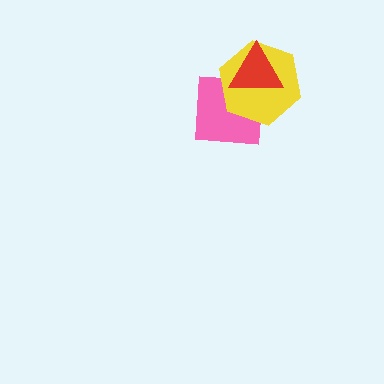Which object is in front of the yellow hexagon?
The red triangle is in front of the yellow hexagon.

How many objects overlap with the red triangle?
2 objects overlap with the red triangle.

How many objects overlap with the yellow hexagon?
2 objects overlap with the yellow hexagon.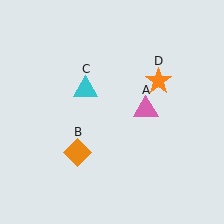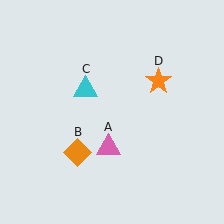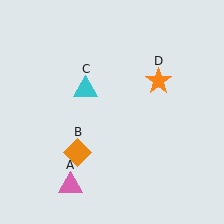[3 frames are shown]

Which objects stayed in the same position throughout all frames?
Orange diamond (object B) and cyan triangle (object C) and orange star (object D) remained stationary.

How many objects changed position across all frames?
1 object changed position: pink triangle (object A).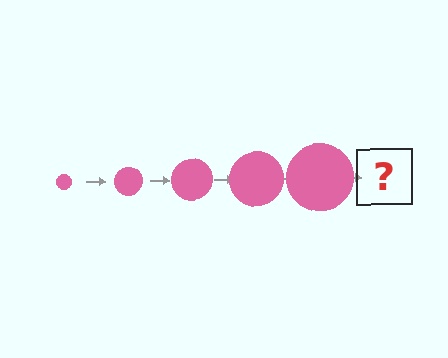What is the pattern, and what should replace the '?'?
The pattern is that the circle gets progressively larger each step. The '?' should be a pink circle, larger than the previous one.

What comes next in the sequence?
The next element should be a pink circle, larger than the previous one.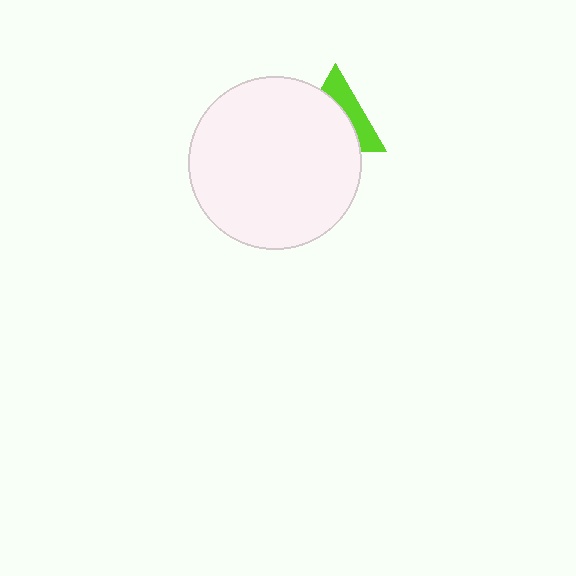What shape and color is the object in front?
The object in front is a white circle.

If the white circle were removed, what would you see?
You would see the complete lime triangle.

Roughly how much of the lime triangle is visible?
A small part of it is visible (roughly 38%).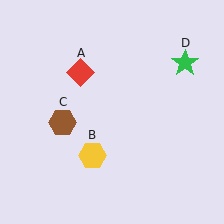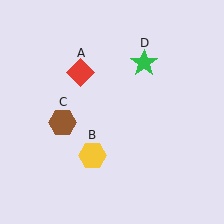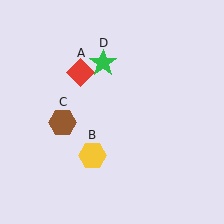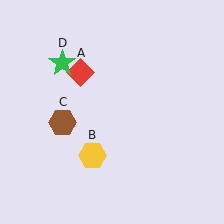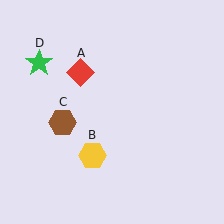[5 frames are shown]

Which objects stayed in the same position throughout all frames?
Red diamond (object A) and yellow hexagon (object B) and brown hexagon (object C) remained stationary.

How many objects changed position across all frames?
1 object changed position: green star (object D).